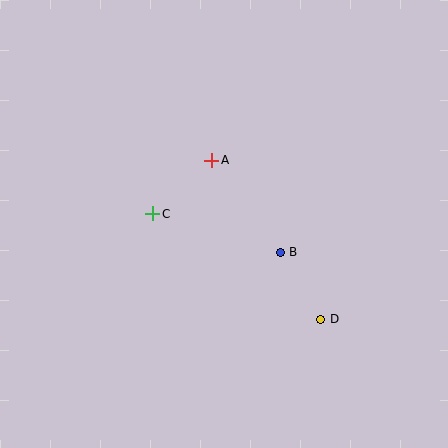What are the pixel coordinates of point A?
Point A is at (212, 160).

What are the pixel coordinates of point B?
Point B is at (280, 252).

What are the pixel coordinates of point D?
Point D is at (321, 319).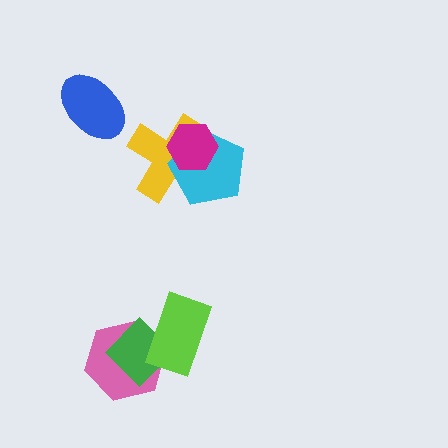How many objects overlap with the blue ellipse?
0 objects overlap with the blue ellipse.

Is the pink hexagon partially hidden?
Yes, it is partially covered by another shape.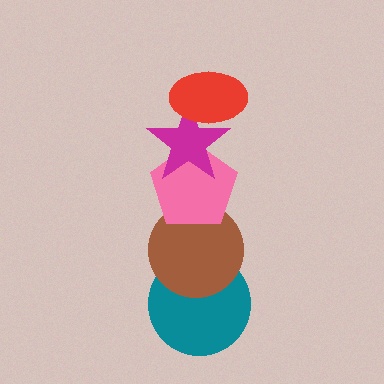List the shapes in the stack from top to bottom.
From top to bottom: the red ellipse, the magenta star, the pink pentagon, the brown circle, the teal circle.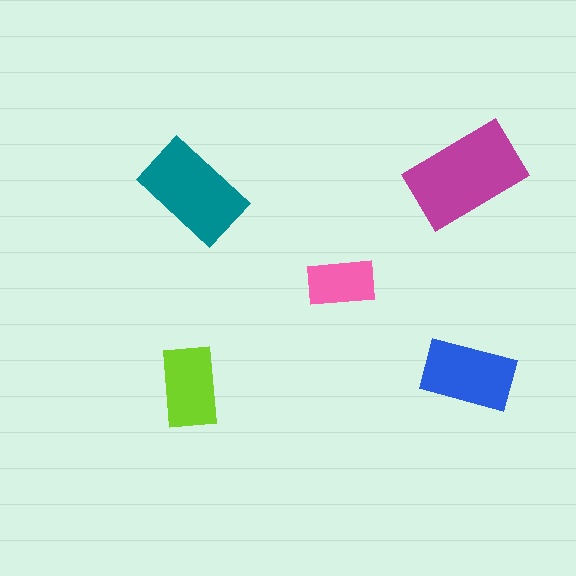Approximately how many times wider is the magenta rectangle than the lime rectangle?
About 1.5 times wider.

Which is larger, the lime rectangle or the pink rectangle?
The lime one.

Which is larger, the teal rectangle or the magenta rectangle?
The magenta one.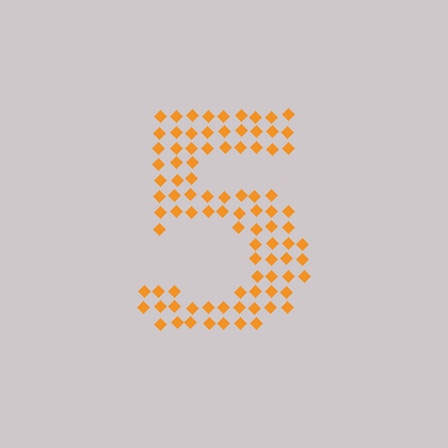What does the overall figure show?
The overall figure shows the digit 5.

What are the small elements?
The small elements are diamonds.